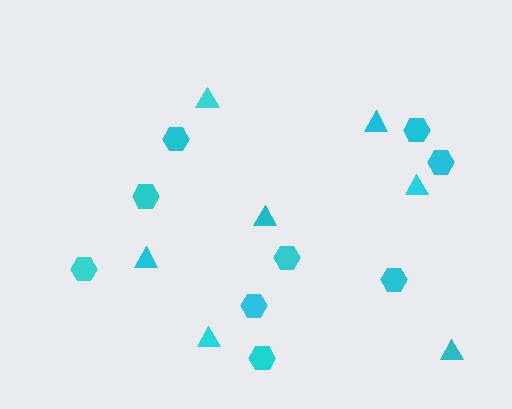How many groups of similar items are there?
There are 2 groups: one group of hexagons (9) and one group of triangles (7).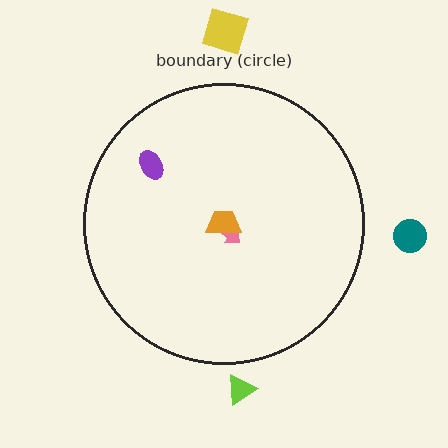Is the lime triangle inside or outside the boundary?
Outside.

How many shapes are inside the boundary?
3 inside, 3 outside.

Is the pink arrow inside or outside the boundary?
Inside.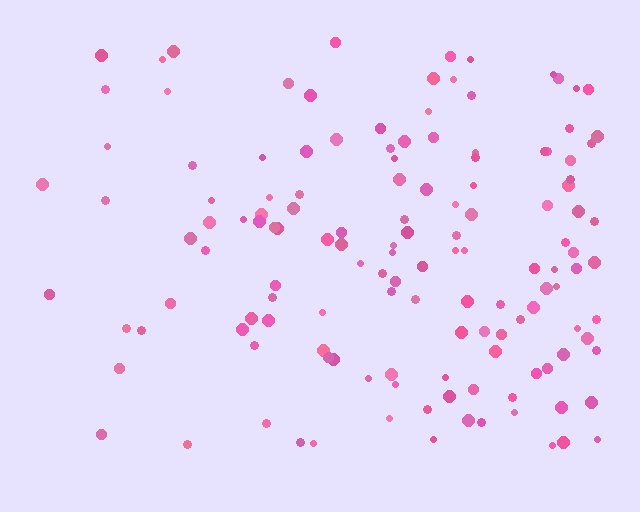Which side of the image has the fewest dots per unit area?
The left.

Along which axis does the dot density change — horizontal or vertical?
Horizontal.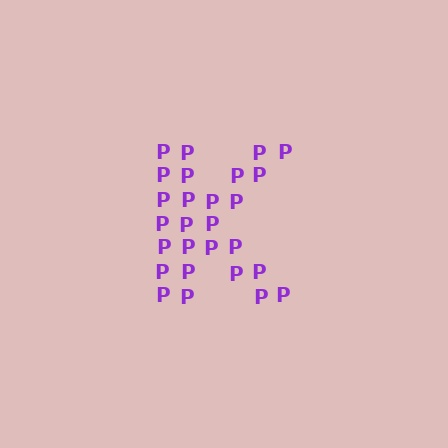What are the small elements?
The small elements are letter P's.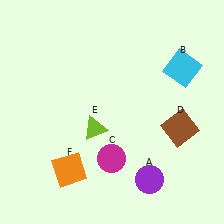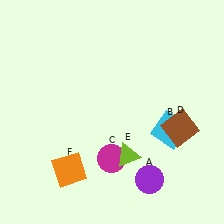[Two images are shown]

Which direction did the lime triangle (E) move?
The lime triangle (E) moved right.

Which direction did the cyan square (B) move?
The cyan square (B) moved down.